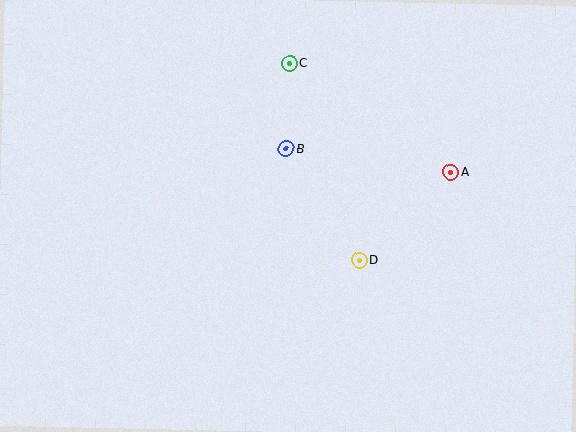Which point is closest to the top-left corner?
Point C is closest to the top-left corner.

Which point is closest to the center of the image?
Point B at (286, 149) is closest to the center.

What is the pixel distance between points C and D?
The distance between C and D is 209 pixels.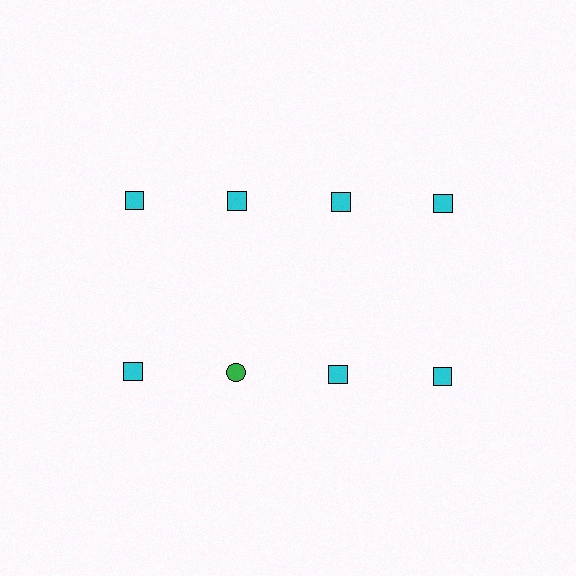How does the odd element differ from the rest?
It differs in both color (green instead of cyan) and shape (circle instead of square).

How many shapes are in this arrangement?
There are 8 shapes arranged in a grid pattern.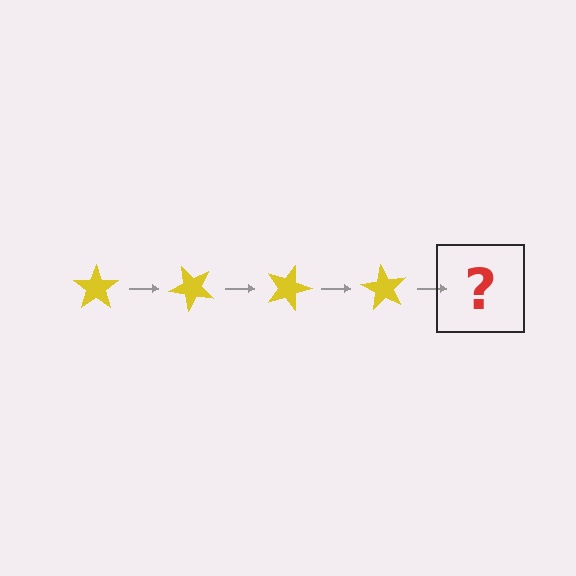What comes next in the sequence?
The next element should be a yellow star rotated 180 degrees.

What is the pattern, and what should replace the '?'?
The pattern is that the star rotates 45 degrees each step. The '?' should be a yellow star rotated 180 degrees.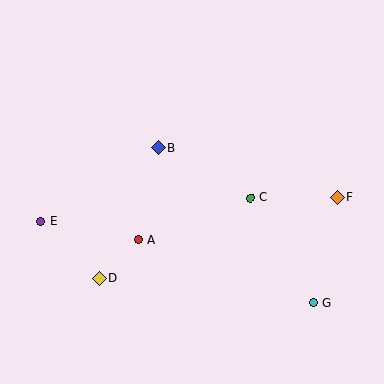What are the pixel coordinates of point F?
Point F is at (337, 197).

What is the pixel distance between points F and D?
The distance between F and D is 251 pixels.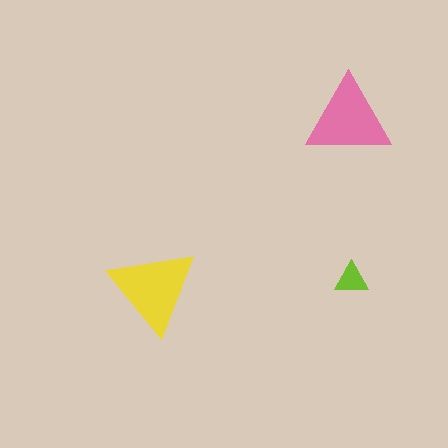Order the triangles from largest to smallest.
the yellow one, the pink one, the lime one.